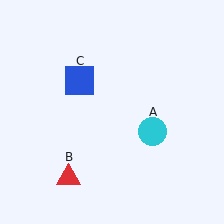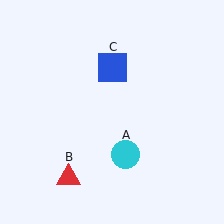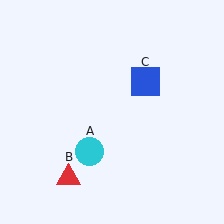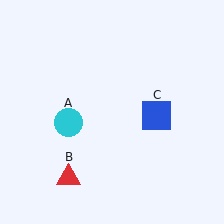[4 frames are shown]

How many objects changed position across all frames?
2 objects changed position: cyan circle (object A), blue square (object C).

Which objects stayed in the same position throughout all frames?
Red triangle (object B) remained stationary.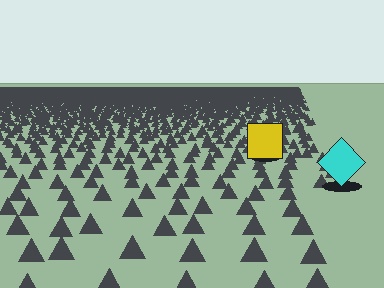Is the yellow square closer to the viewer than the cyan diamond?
No. The cyan diamond is closer — you can tell from the texture gradient: the ground texture is coarser near it.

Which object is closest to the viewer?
The cyan diamond is closest. The texture marks near it are larger and more spread out.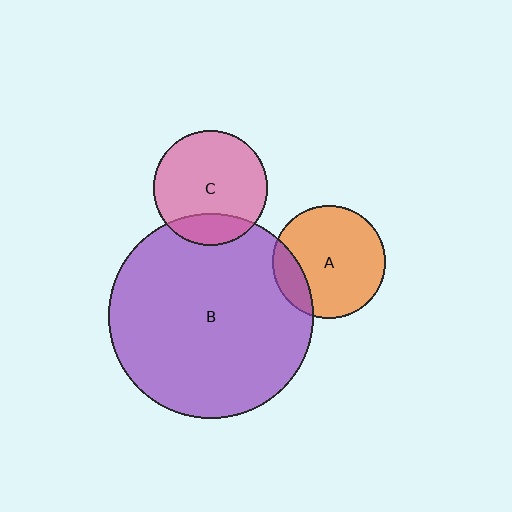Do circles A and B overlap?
Yes.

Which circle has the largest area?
Circle B (purple).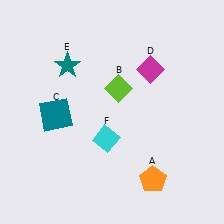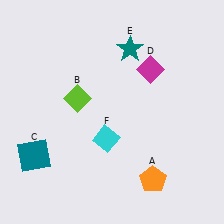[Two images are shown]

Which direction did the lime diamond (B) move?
The lime diamond (B) moved left.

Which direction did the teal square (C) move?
The teal square (C) moved down.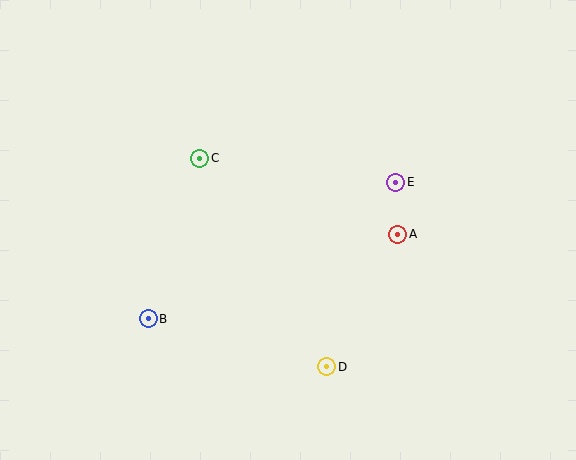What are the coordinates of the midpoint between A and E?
The midpoint between A and E is at (397, 208).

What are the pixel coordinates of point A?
Point A is at (398, 234).